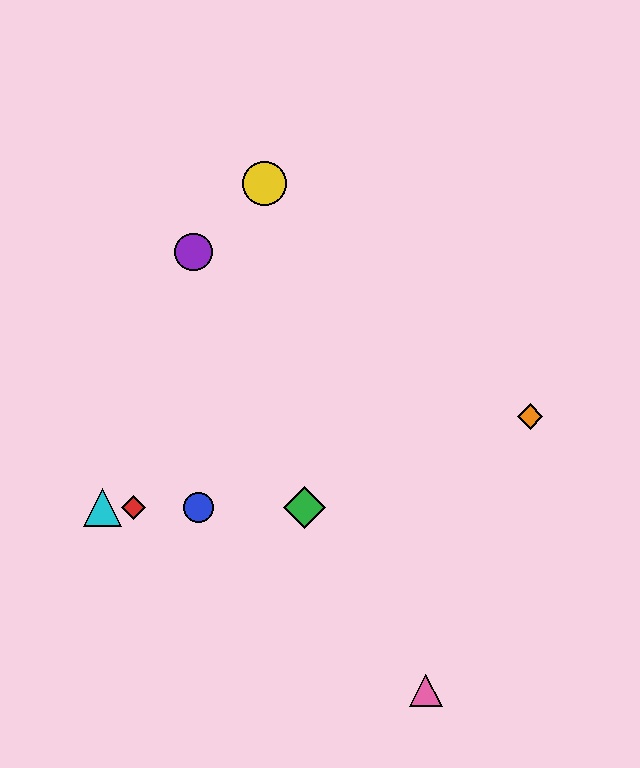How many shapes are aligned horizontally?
4 shapes (the red diamond, the blue circle, the green diamond, the cyan triangle) are aligned horizontally.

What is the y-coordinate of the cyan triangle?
The cyan triangle is at y≈508.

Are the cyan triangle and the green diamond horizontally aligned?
Yes, both are at y≈508.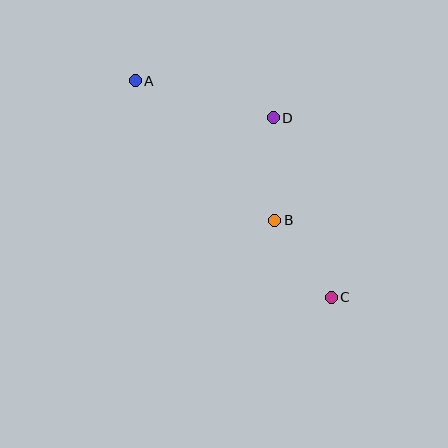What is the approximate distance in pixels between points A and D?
The distance between A and D is approximately 143 pixels.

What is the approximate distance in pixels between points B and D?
The distance between B and D is approximately 102 pixels.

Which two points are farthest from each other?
Points A and C are farthest from each other.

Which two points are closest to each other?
Points B and C are closest to each other.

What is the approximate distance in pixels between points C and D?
The distance between C and D is approximately 189 pixels.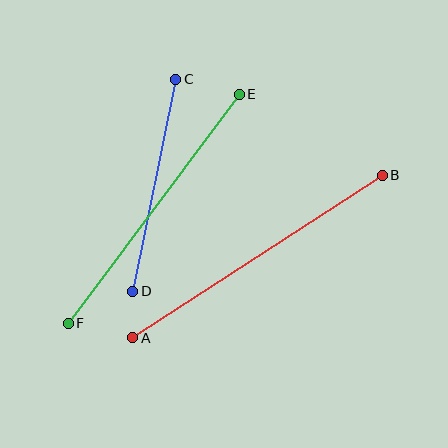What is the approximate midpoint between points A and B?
The midpoint is at approximately (257, 256) pixels.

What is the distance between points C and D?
The distance is approximately 217 pixels.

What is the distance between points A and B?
The distance is approximately 298 pixels.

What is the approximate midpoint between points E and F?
The midpoint is at approximately (154, 209) pixels.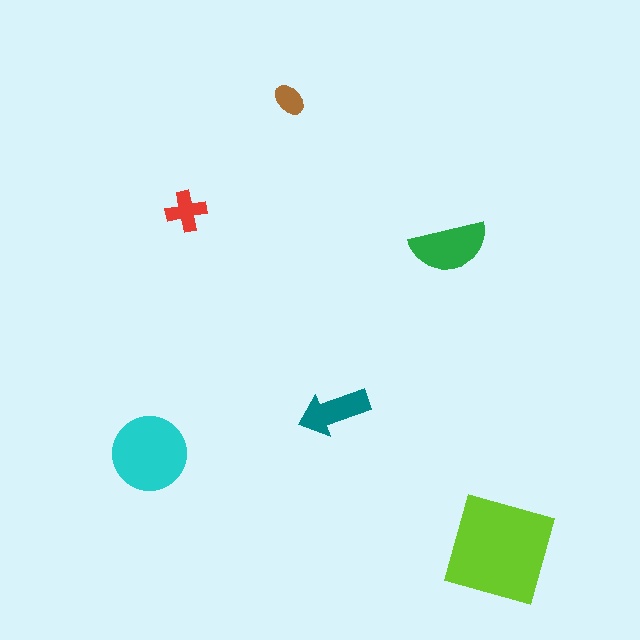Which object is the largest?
The lime square.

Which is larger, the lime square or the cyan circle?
The lime square.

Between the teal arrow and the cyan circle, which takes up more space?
The cyan circle.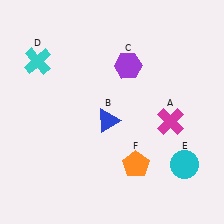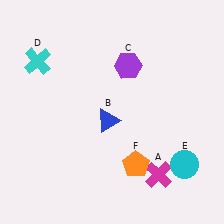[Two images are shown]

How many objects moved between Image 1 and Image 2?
1 object moved between the two images.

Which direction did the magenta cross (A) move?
The magenta cross (A) moved down.